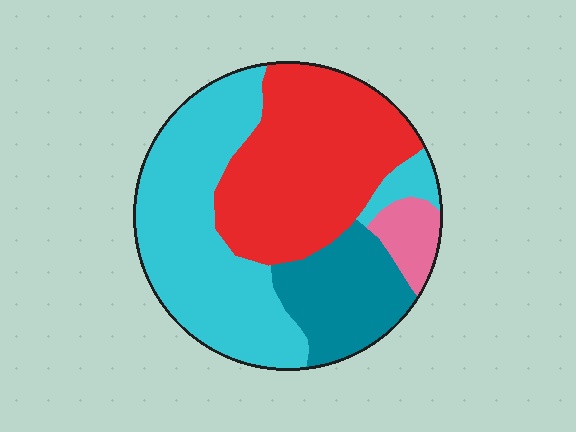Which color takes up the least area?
Pink, at roughly 5%.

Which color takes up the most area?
Cyan, at roughly 40%.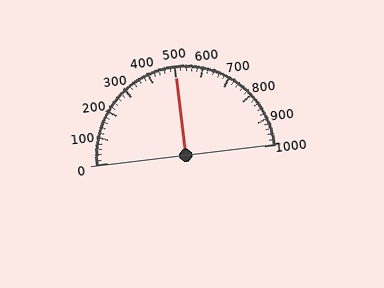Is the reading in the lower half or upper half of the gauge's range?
The reading is in the upper half of the range (0 to 1000).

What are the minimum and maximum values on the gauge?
The gauge ranges from 0 to 1000.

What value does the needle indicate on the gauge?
The needle indicates approximately 500.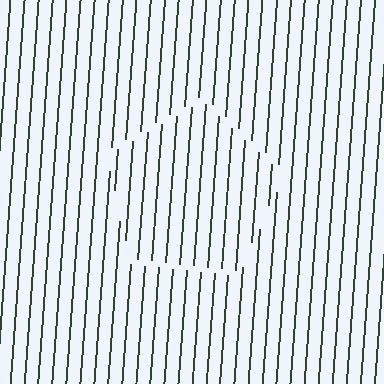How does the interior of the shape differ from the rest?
The interior of the shape contains the same grating, shifted by half a period — the contour is defined by the phase discontinuity where line-ends from the inner and outer gratings abut.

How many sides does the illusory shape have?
5 sides — the line-ends trace a pentagon.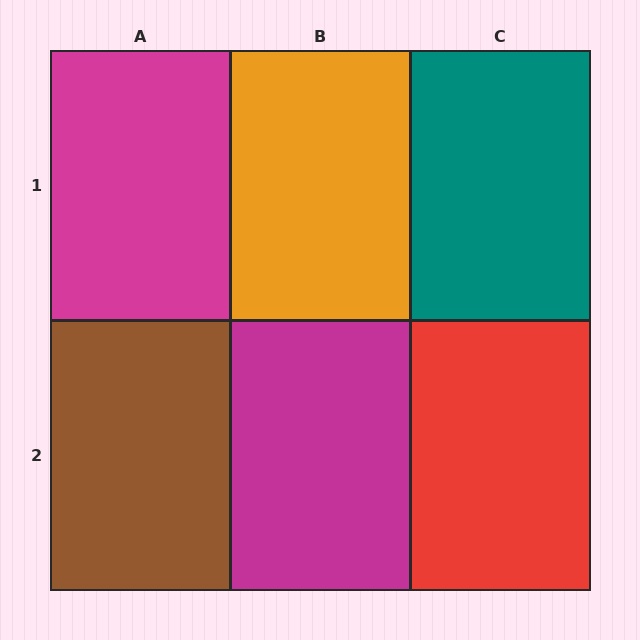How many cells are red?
1 cell is red.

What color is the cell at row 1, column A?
Magenta.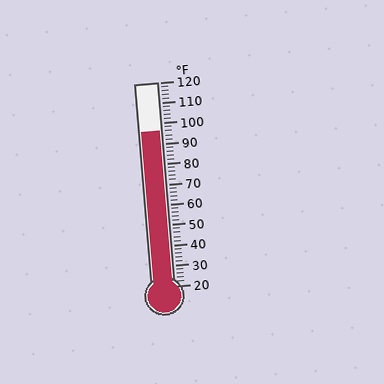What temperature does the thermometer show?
The thermometer shows approximately 96°F.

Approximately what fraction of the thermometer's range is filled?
The thermometer is filled to approximately 75% of its range.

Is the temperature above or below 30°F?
The temperature is above 30°F.